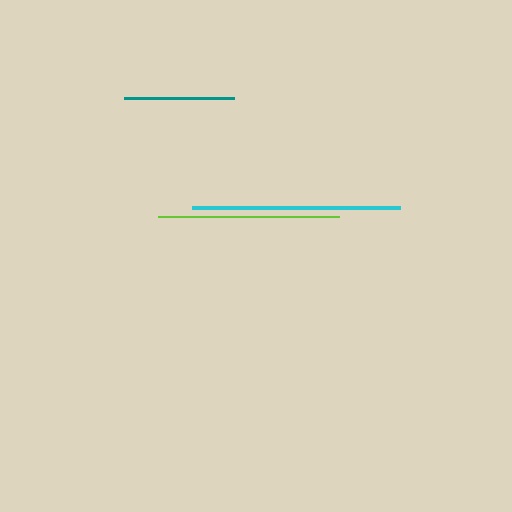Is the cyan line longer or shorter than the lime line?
The cyan line is longer than the lime line.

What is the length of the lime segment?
The lime segment is approximately 181 pixels long.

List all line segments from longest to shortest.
From longest to shortest: cyan, lime, teal.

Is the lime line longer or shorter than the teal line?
The lime line is longer than the teal line.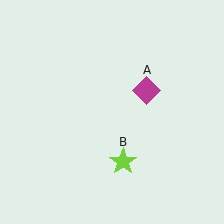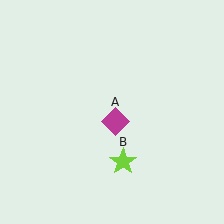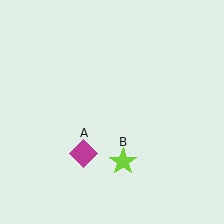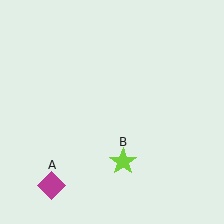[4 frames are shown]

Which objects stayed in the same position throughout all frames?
Lime star (object B) remained stationary.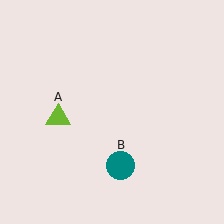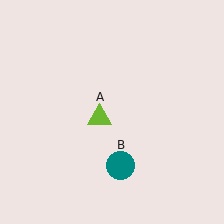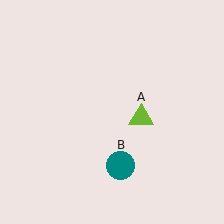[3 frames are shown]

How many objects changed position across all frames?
1 object changed position: lime triangle (object A).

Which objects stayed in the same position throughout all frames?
Teal circle (object B) remained stationary.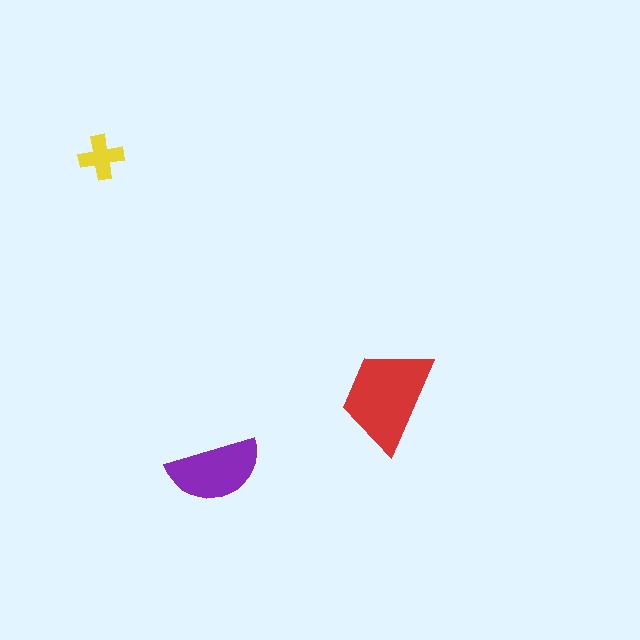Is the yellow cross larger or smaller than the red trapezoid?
Smaller.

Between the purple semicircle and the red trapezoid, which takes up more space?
The red trapezoid.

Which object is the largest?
The red trapezoid.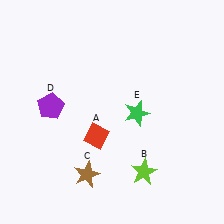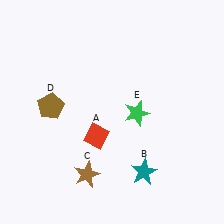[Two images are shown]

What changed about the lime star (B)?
In Image 1, B is lime. In Image 2, it changed to teal.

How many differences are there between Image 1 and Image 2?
There are 2 differences between the two images.